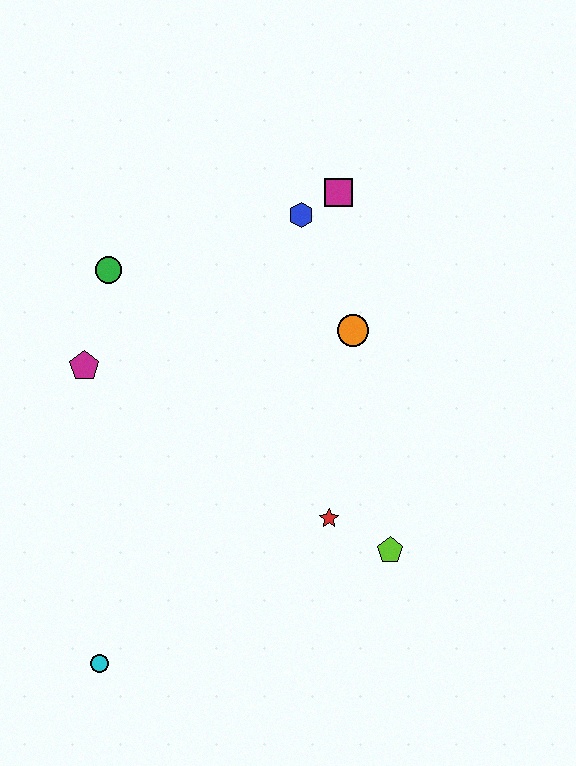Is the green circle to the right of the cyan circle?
Yes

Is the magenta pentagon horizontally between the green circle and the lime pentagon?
No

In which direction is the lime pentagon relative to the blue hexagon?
The lime pentagon is below the blue hexagon.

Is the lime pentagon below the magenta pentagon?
Yes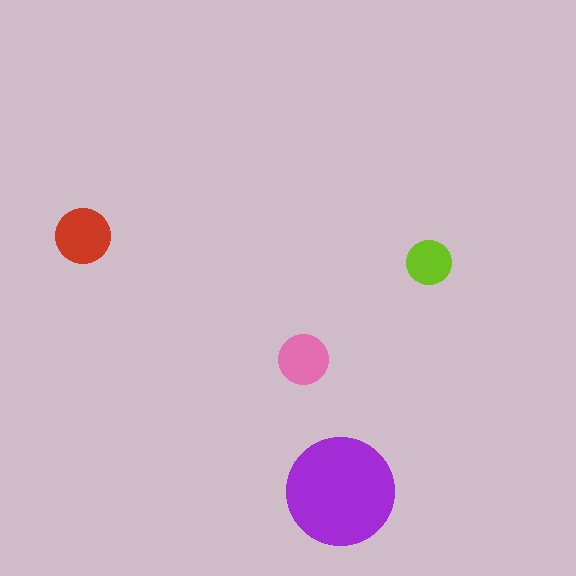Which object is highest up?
The red circle is topmost.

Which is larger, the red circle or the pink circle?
The red one.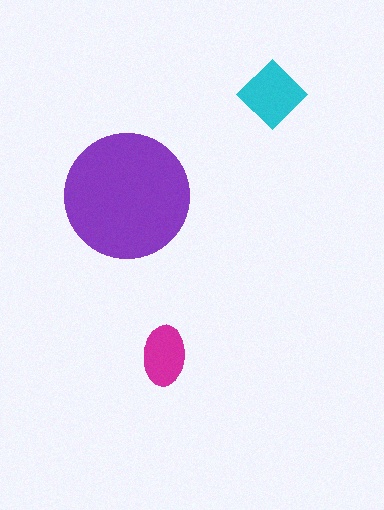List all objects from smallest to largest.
The magenta ellipse, the cyan diamond, the purple circle.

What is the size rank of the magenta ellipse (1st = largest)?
3rd.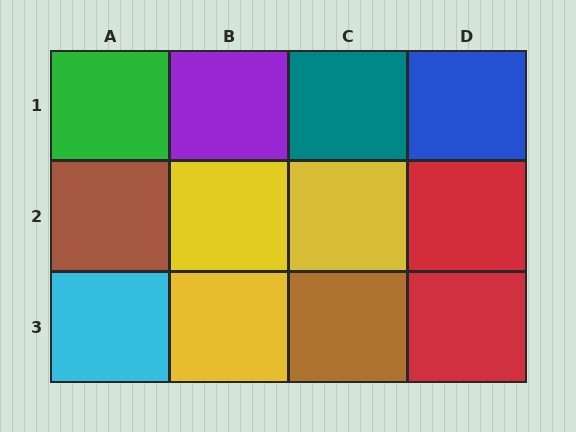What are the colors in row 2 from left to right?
Brown, yellow, yellow, red.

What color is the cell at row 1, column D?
Blue.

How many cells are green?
1 cell is green.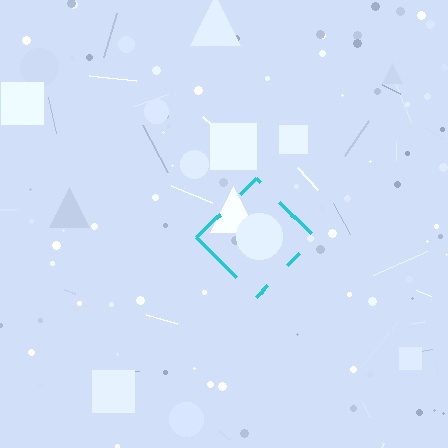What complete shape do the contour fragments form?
The contour fragments form a diamond.